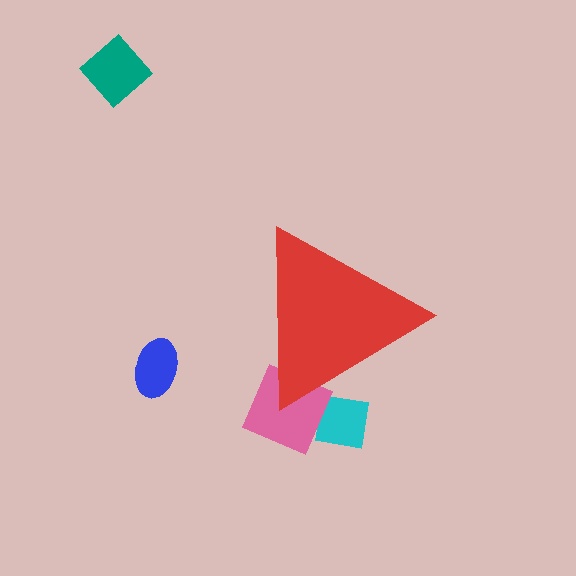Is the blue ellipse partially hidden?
No, the blue ellipse is fully visible.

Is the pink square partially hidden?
Yes, the pink square is partially hidden behind the red triangle.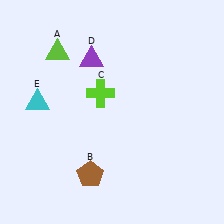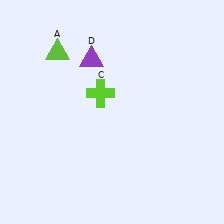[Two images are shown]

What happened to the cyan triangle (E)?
The cyan triangle (E) was removed in Image 2. It was in the top-left area of Image 1.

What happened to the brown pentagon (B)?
The brown pentagon (B) was removed in Image 2. It was in the bottom-left area of Image 1.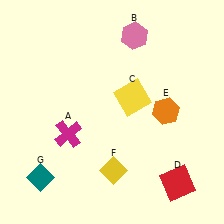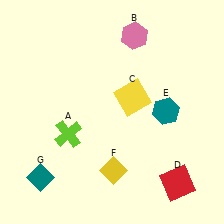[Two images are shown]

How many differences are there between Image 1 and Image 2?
There are 2 differences between the two images.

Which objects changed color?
A changed from magenta to lime. E changed from orange to teal.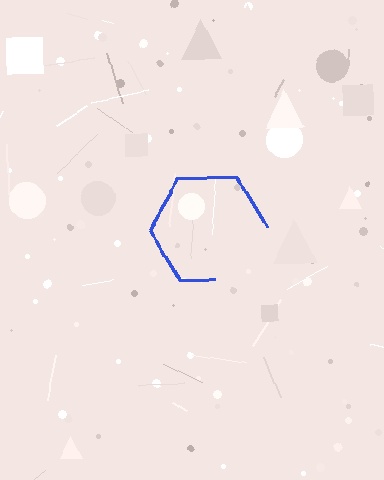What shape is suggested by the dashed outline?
The dashed outline suggests a hexagon.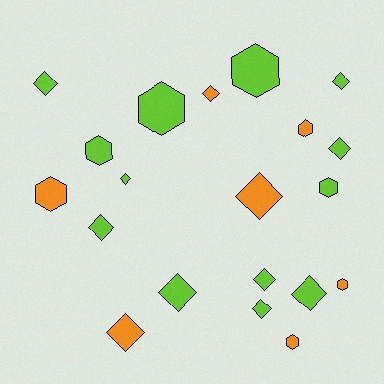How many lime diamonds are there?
There are 9 lime diamonds.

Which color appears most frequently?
Lime, with 13 objects.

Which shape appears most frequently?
Diamond, with 12 objects.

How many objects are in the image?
There are 20 objects.